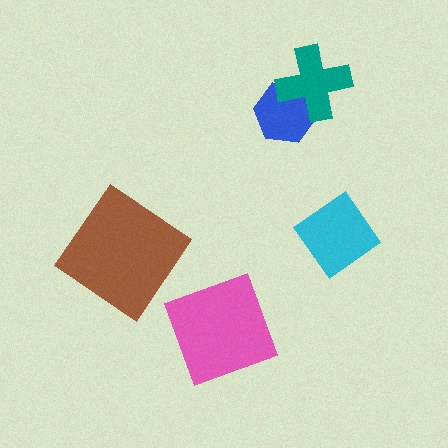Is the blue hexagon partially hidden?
Yes, it is partially covered by another shape.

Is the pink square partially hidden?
No, no other shape covers it.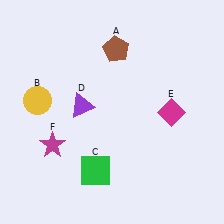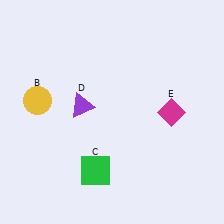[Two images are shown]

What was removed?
The brown pentagon (A), the magenta star (F) were removed in Image 2.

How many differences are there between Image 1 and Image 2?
There are 2 differences between the two images.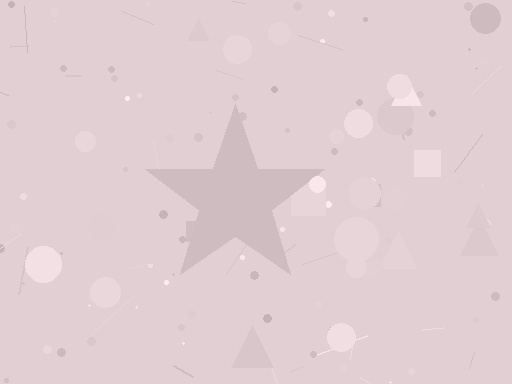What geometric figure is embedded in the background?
A star is embedded in the background.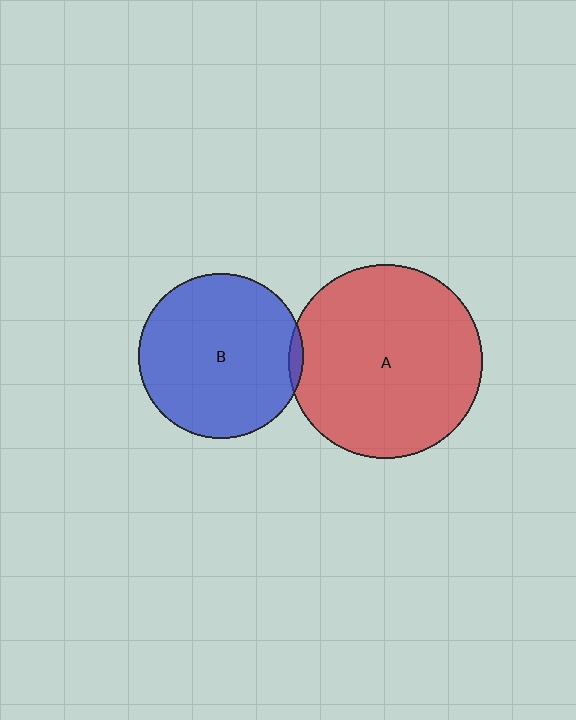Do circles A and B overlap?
Yes.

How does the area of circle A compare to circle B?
Approximately 1.4 times.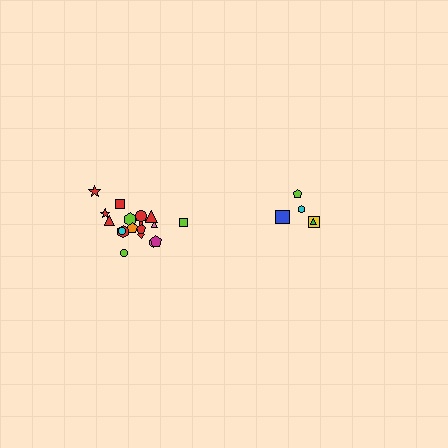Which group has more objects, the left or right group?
The left group.